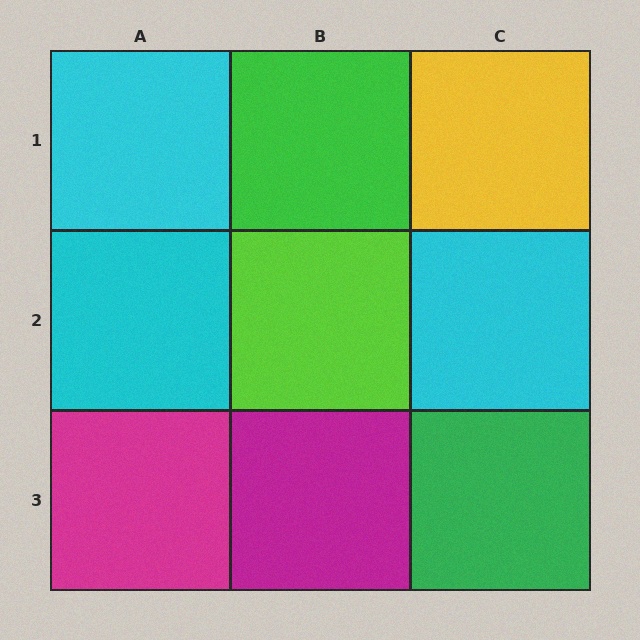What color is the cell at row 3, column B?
Magenta.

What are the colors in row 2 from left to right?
Cyan, lime, cyan.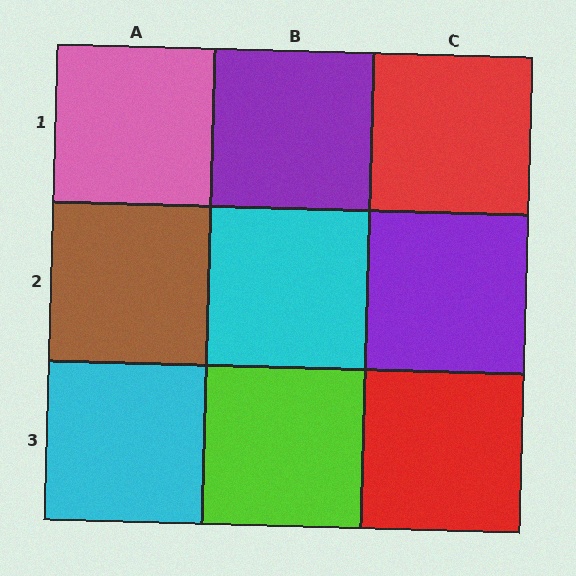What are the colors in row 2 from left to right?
Brown, cyan, purple.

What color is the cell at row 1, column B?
Purple.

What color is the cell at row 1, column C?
Red.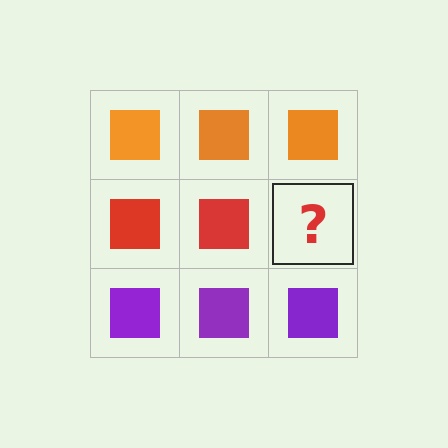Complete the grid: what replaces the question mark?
The question mark should be replaced with a red square.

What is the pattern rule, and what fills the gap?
The rule is that each row has a consistent color. The gap should be filled with a red square.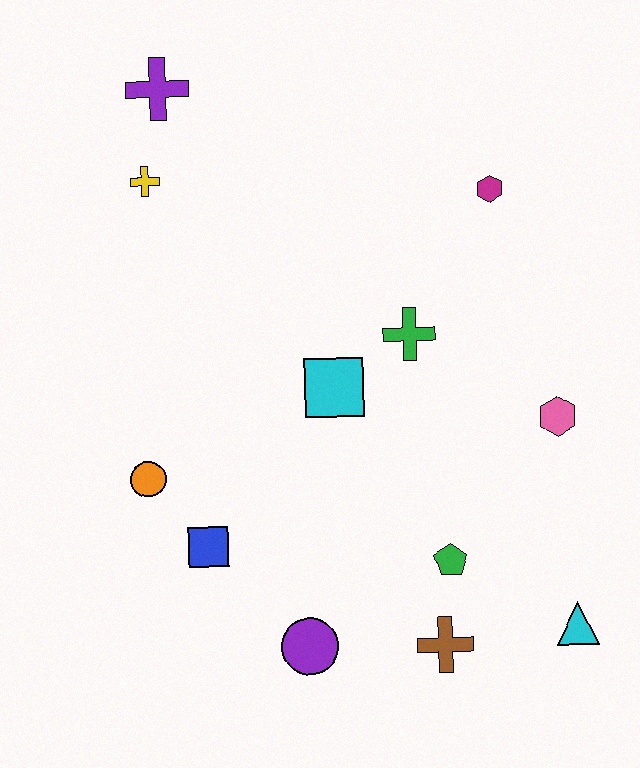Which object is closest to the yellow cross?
The purple cross is closest to the yellow cross.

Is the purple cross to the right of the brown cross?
No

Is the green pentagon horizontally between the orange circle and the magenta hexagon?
Yes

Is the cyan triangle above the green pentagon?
No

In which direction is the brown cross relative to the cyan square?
The brown cross is below the cyan square.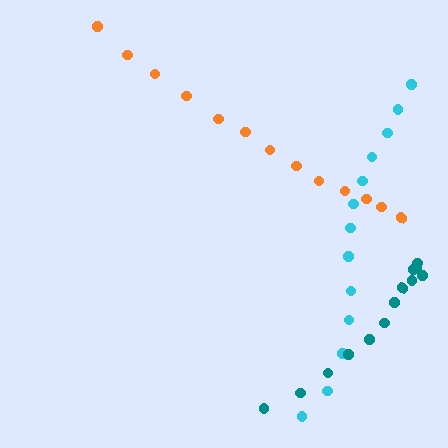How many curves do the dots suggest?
There are 3 distinct paths.